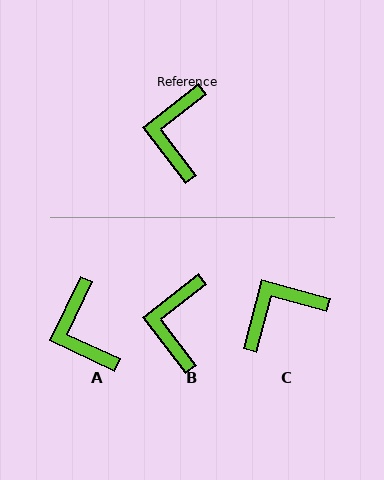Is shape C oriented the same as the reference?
No, it is off by about 53 degrees.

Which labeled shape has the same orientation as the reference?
B.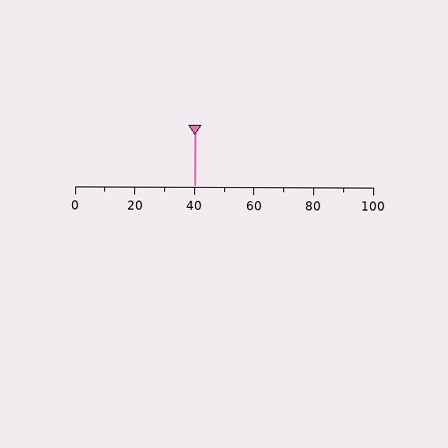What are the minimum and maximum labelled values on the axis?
The axis runs from 0 to 100.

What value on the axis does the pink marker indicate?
The marker indicates approximately 40.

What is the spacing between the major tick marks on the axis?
The major ticks are spaced 20 apart.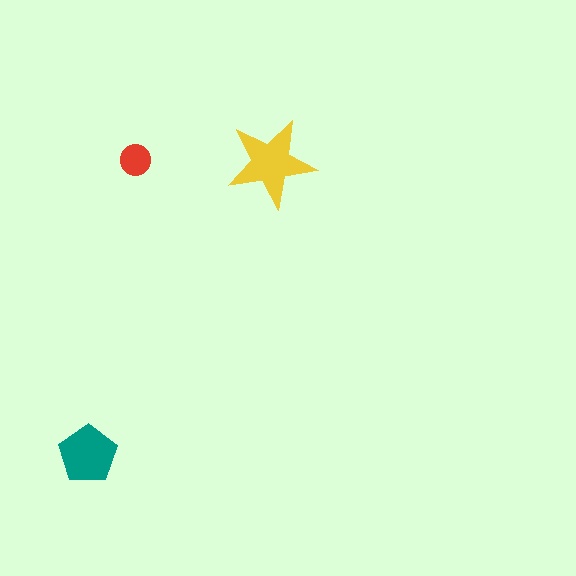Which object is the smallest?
The red circle.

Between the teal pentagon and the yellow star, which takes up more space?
The yellow star.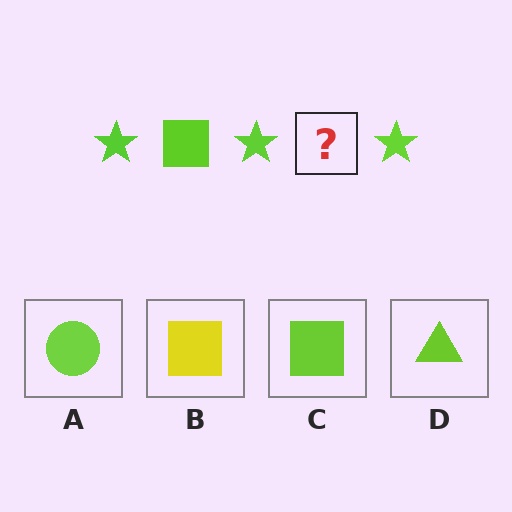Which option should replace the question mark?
Option C.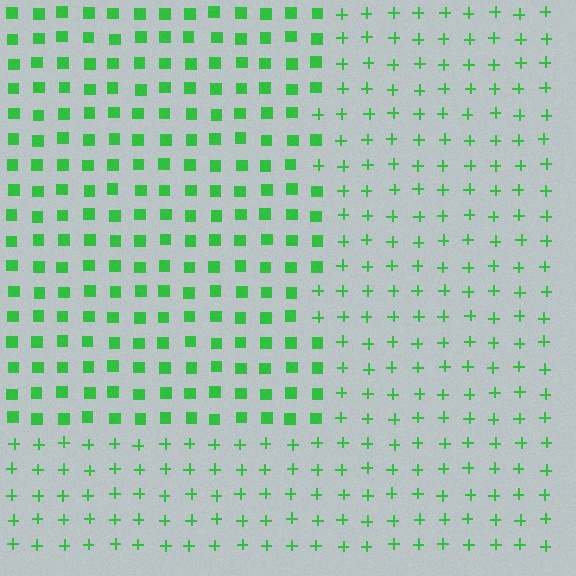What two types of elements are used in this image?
The image uses squares inside the rectangle region and plus signs outside it.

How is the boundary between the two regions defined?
The boundary is defined by a change in element shape: squares inside vs. plus signs outside. All elements share the same color and spacing.